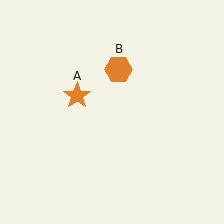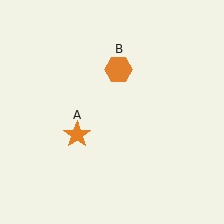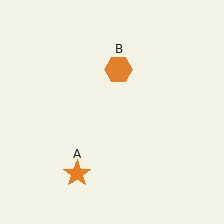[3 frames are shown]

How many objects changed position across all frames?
1 object changed position: orange star (object A).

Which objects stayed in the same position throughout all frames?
Orange hexagon (object B) remained stationary.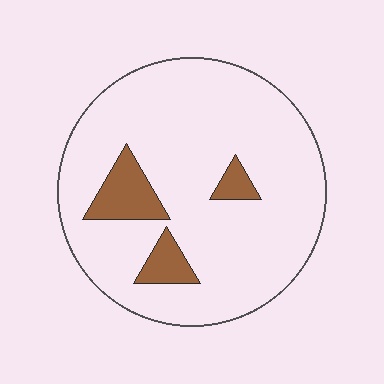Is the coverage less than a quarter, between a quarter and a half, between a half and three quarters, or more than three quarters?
Less than a quarter.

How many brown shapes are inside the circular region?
3.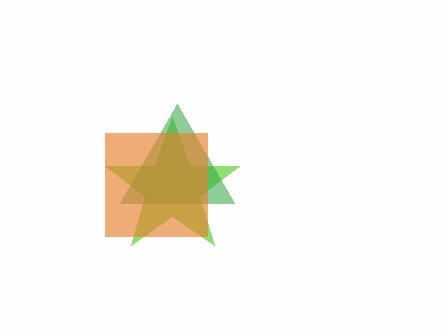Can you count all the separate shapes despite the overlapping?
Yes, there are 3 separate shapes.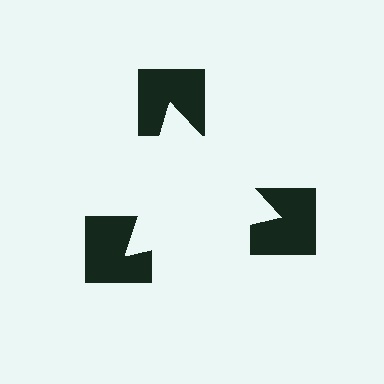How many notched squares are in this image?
There are 3 — one at each vertex of the illusory triangle.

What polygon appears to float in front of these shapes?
An illusory triangle — its edges are inferred from the aligned wedge cuts in the notched squares, not physically drawn.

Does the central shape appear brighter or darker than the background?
It typically appears slightly brighter than the background, even though no actual brightness change is drawn.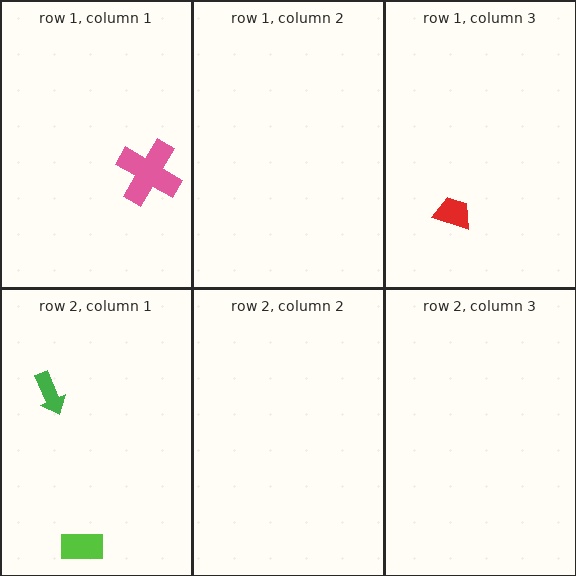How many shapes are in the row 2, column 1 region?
2.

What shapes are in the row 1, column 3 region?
The red trapezoid.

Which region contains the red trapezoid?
The row 1, column 3 region.